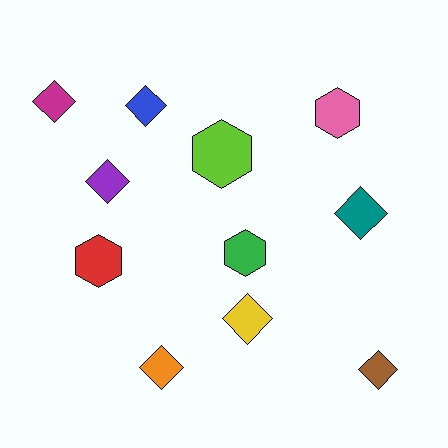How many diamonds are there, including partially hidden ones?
There are 7 diamonds.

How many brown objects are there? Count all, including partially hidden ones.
There is 1 brown object.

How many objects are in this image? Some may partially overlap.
There are 11 objects.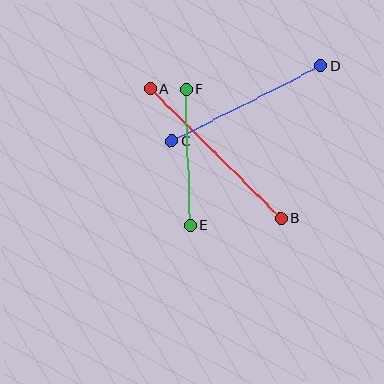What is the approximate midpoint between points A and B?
The midpoint is at approximately (215, 154) pixels.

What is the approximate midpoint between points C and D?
The midpoint is at approximately (246, 104) pixels.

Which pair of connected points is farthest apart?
Points A and B are farthest apart.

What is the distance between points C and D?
The distance is approximately 167 pixels.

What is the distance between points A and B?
The distance is approximately 184 pixels.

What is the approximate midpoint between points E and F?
The midpoint is at approximately (188, 157) pixels.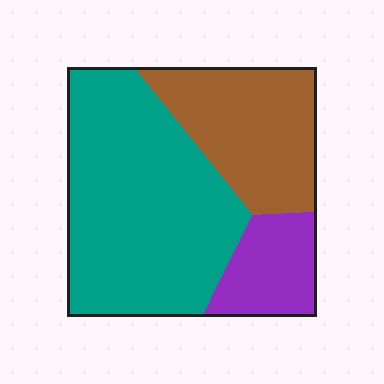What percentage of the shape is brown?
Brown covers roughly 30% of the shape.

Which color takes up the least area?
Purple, at roughly 15%.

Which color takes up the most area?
Teal, at roughly 55%.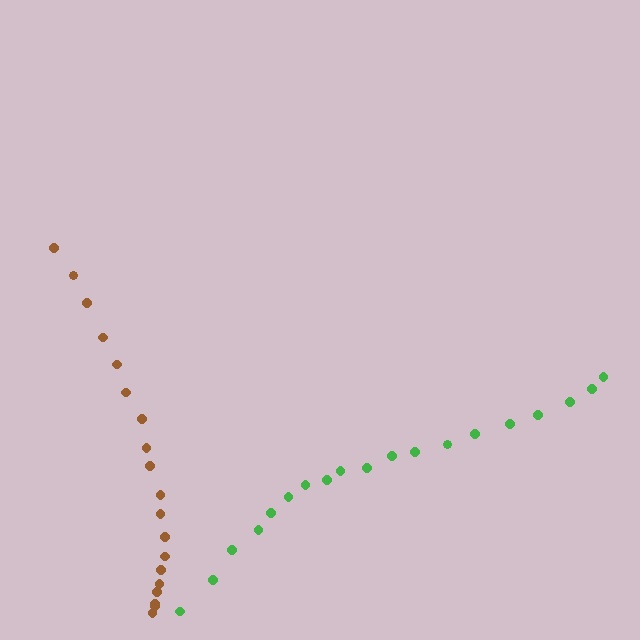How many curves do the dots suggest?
There are 2 distinct paths.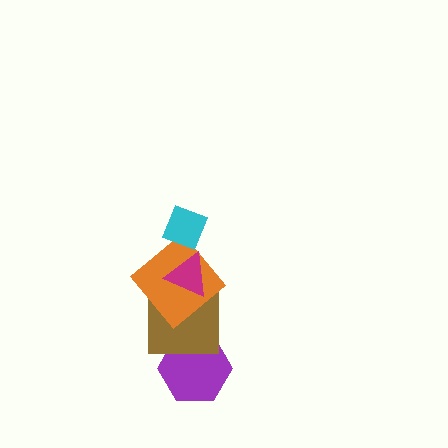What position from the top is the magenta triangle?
The magenta triangle is 2nd from the top.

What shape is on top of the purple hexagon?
The brown square is on top of the purple hexagon.